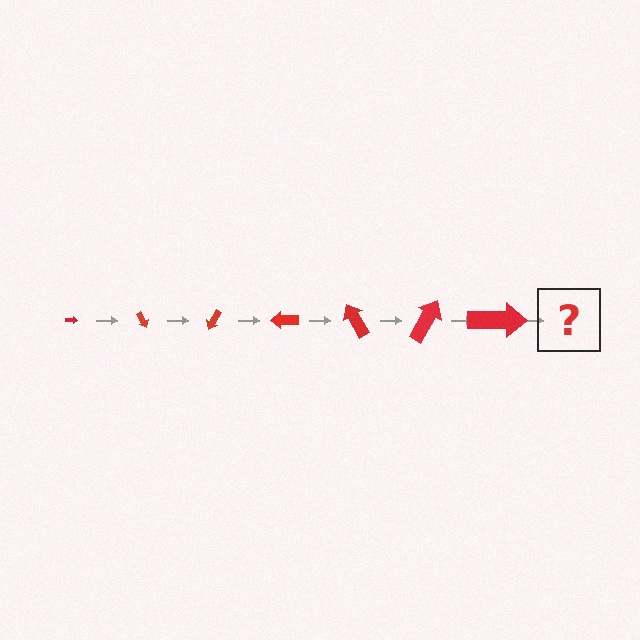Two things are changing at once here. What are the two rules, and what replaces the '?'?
The two rules are that the arrow grows larger each step and it rotates 60 degrees each step. The '?' should be an arrow, larger than the previous one and rotated 420 degrees from the start.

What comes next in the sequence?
The next element should be an arrow, larger than the previous one and rotated 420 degrees from the start.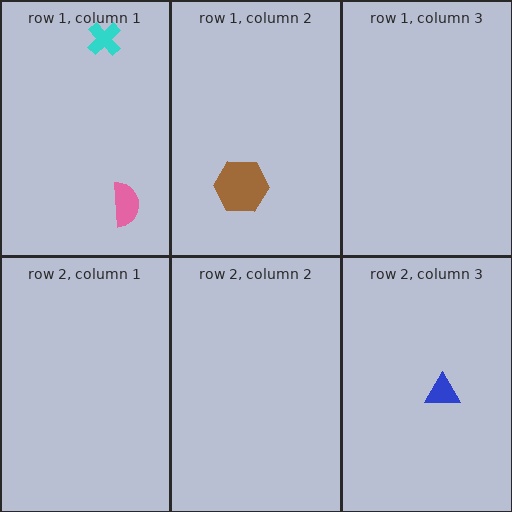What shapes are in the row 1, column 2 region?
The brown hexagon.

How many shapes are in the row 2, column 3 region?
1.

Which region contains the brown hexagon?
The row 1, column 2 region.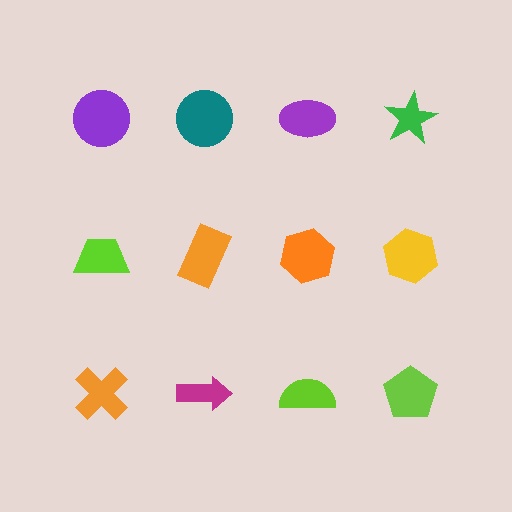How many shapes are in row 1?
4 shapes.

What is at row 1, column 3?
A purple ellipse.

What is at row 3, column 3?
A lime semicircle.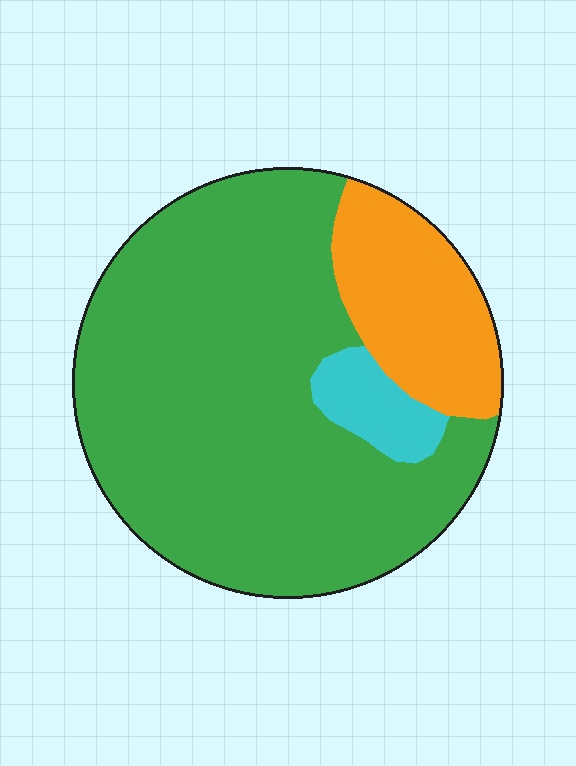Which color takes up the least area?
Cyan, at roughly 5%.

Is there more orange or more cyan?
Orange.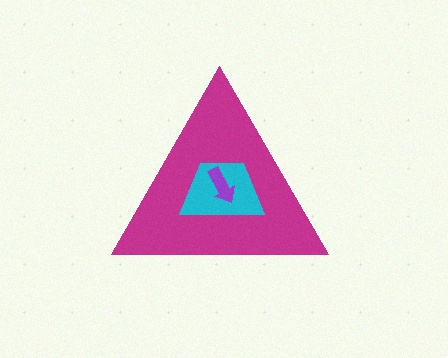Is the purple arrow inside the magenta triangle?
Yes.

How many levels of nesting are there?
3.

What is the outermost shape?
The magenta triangle.